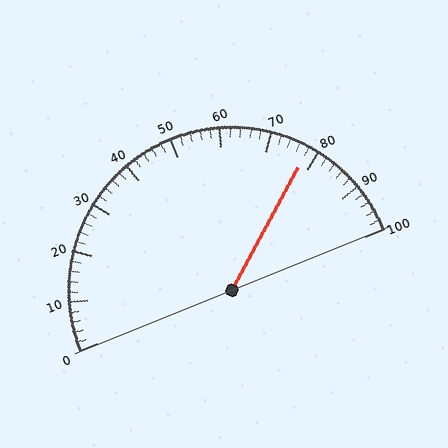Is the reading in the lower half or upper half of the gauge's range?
The reading is in the upper half of the range (0 to 100).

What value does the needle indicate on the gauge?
The needle indicates approximately 78.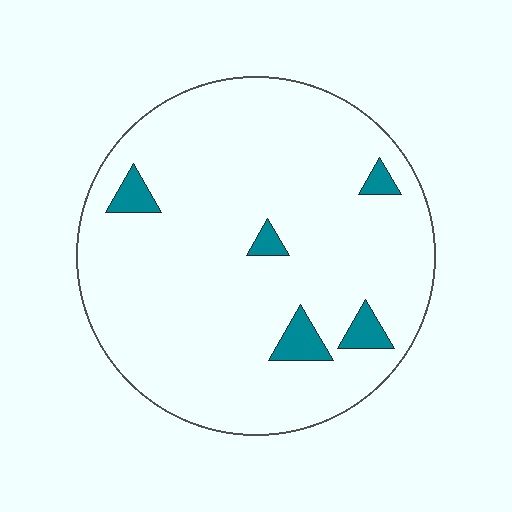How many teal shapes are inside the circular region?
5.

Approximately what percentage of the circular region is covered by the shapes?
Approximately 5%.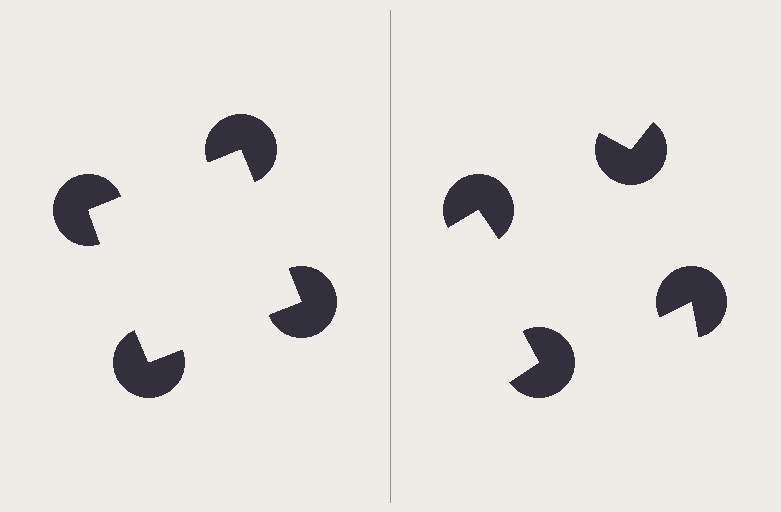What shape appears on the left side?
An illusory square.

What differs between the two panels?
The pac-man discs are positioned identically on both sides; only the wedge orientations differ. On the left they align to a square; on the right they are misaligned.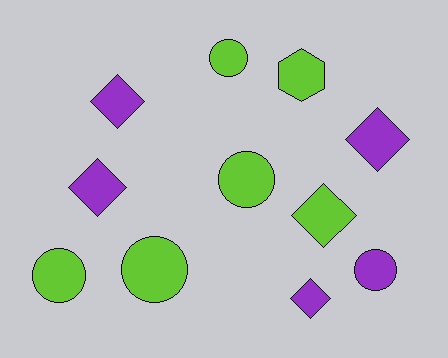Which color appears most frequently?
Lime, with 6 objects.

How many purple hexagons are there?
There are no purple hexagons.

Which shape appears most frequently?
Diamond, with 5 objects.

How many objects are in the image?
There are 11 objects.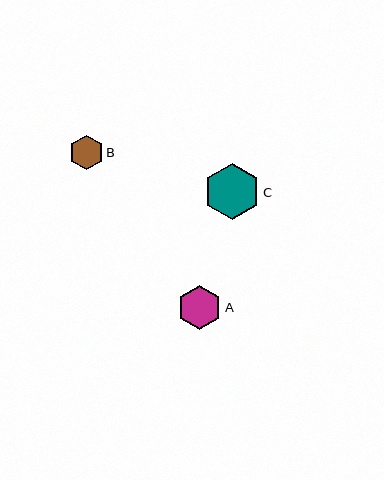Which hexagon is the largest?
Hexagon C is the largest with a size of approximately 56 pixels.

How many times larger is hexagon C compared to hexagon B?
Hexagon C is approximately 1.6 times the size of hexagon B.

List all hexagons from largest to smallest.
From largest to smallest: C, A, B.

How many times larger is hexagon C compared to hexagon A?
Hexagon C is approximately 1.3 times the size of hexagon A.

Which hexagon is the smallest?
Hexagon B is the smallest with a size of approximately 34 pixels.